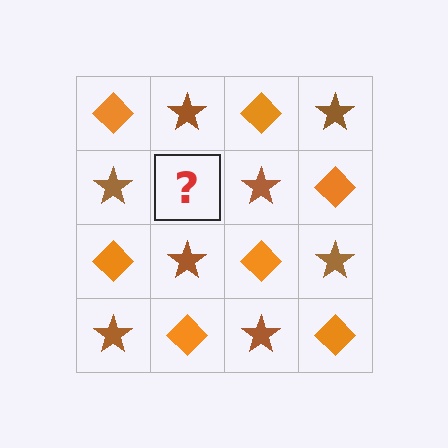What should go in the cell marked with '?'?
The missing cell should contain an orange diamond.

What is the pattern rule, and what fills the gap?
The rule is that it alternates orange diamond and brown star in a checkerboard pattern. The gap should be filled with an orange diamond.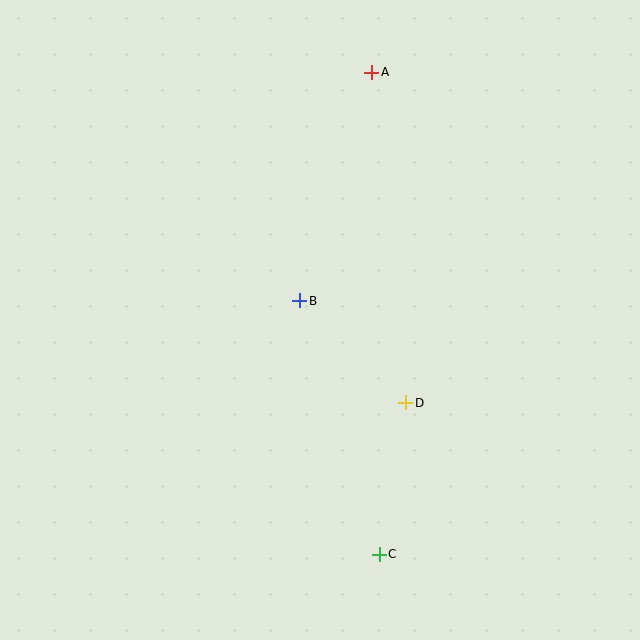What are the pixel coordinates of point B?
Point B is at (300, 301).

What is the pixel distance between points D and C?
The distance between D and C is 154 pixels.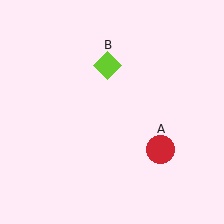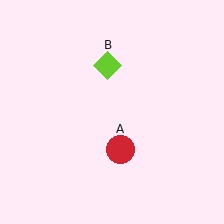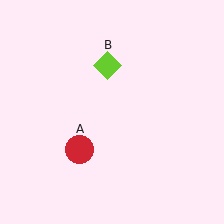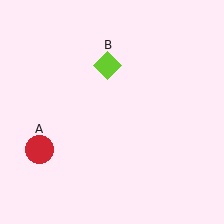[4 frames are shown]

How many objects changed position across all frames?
1 object changed position: red circle (object A).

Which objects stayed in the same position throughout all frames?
Lime diamond (object B) remained stationary.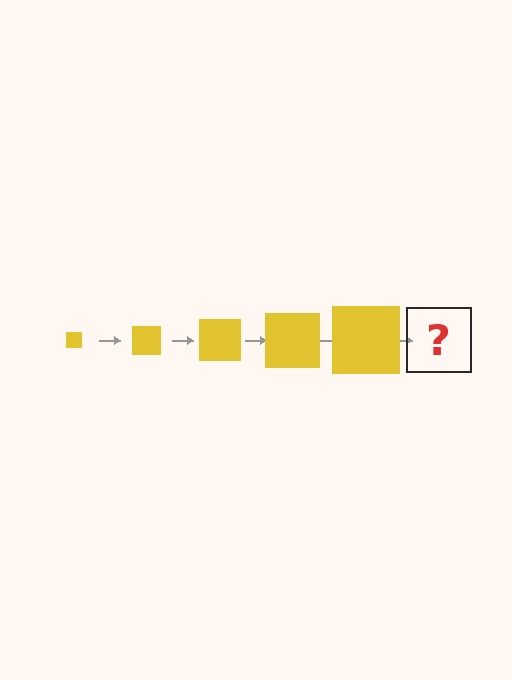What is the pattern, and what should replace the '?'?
The pattern is that the square gets progressively larger each step. The '?' should be a yellow square, larger than the previous one.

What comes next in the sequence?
The next element should be a yellow square, larger than the previous one.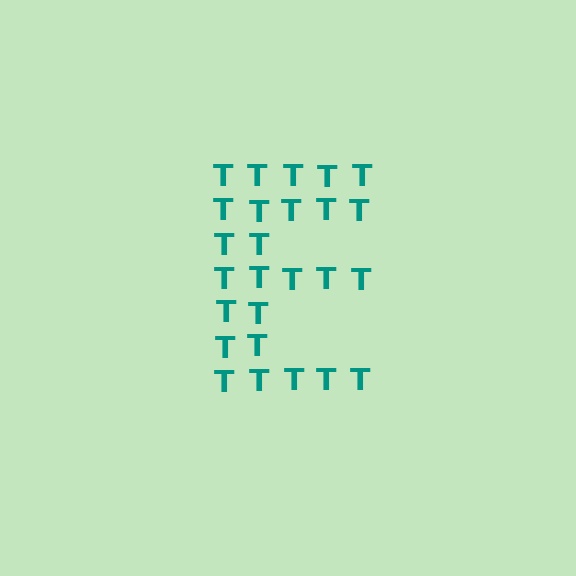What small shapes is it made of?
It is made of small letter T's.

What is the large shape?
The large shape is the letter E.